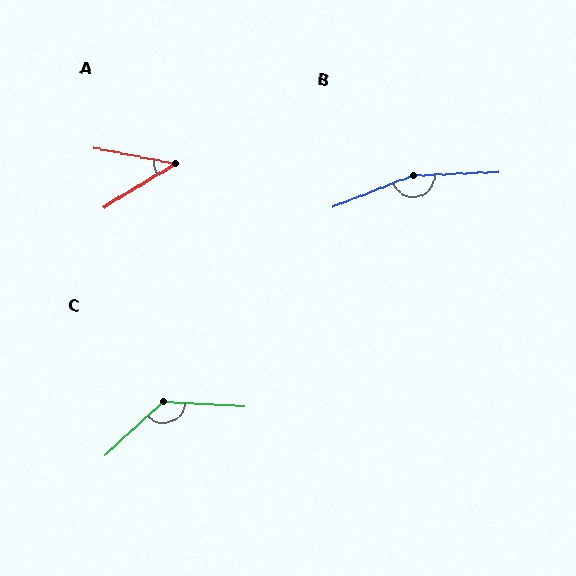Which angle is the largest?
B, at approximately 161 degrees.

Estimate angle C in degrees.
Approximately 134 degrees.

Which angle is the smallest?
A, at approximately 42 degrees.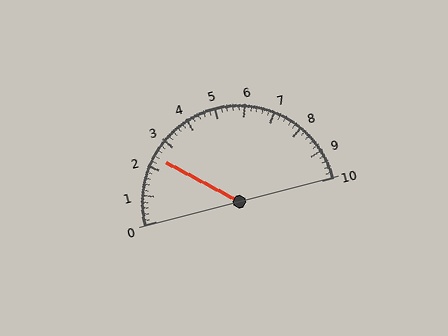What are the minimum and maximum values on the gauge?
The gauge ranges from 0 to 10.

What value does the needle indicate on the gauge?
The needle indicates approximately 2.4.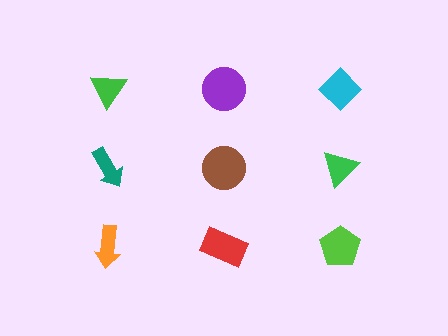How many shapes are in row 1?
3 shapes.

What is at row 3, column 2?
A red rectangle.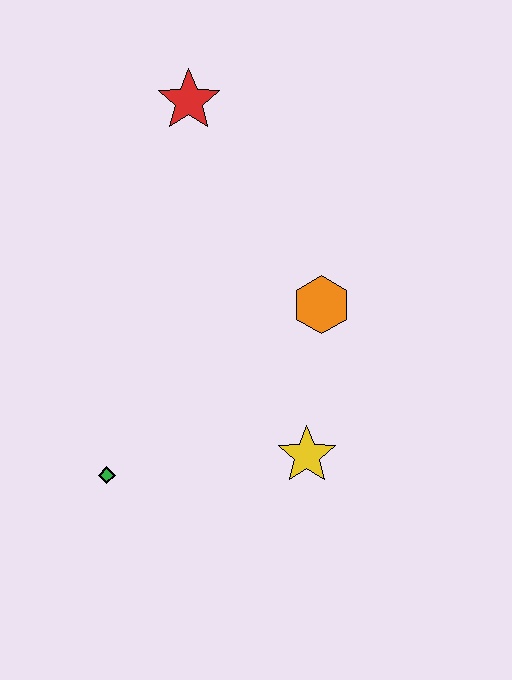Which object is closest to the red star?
The orange hexagon is closest to the red star.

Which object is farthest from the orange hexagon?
The green diamond is farthest from the orange hexagon.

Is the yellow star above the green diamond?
Yes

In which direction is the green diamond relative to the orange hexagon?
The green diamond is to the left of the orange hexagon.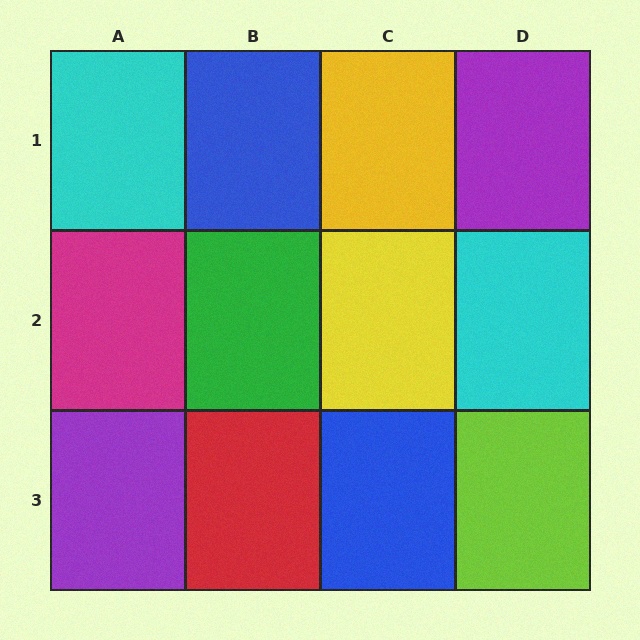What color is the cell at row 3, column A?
Purple.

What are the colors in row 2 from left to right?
Magenta, green, yellow, cyan.